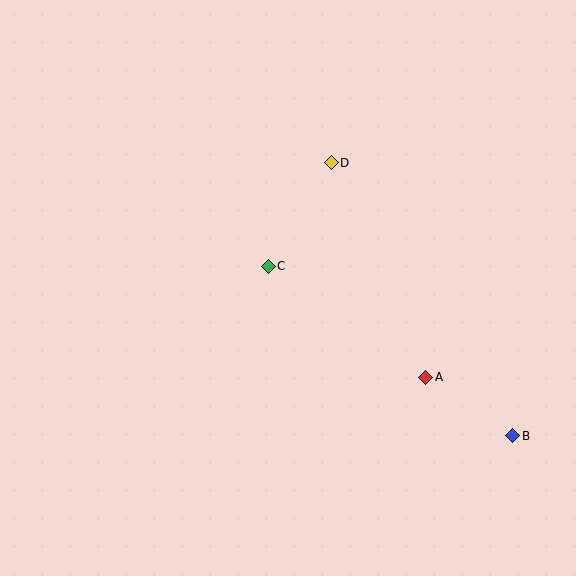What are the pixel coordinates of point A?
Point A is at (426, 377).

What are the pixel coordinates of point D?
Point D is at (331, 163).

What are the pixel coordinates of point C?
Point C is at (268, 266).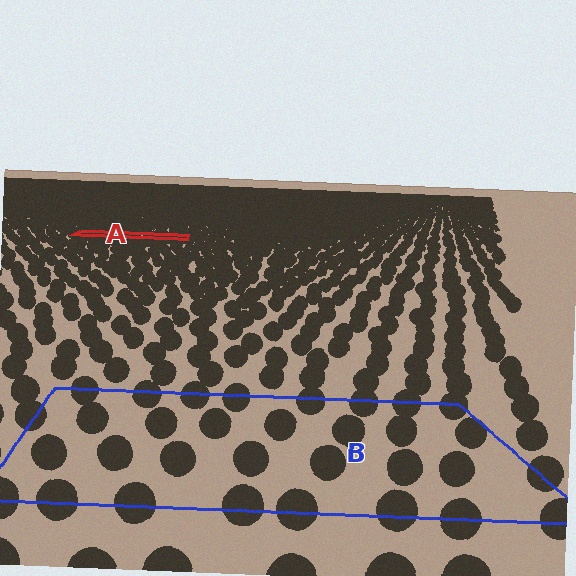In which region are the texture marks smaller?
The texture marks are smaller in region A, because it is farther away.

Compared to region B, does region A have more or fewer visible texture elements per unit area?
Region A has more texture elements per unit area — they are packed more densely because it is farther away.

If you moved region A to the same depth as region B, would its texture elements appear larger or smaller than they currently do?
They would appear larger. At a closer depth, the same texture elements are projected at a bigger on-screen size.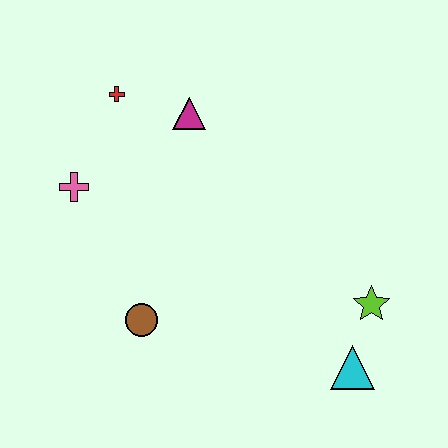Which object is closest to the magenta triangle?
The red cross is closest to the magenta triangle.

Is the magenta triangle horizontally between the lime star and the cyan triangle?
No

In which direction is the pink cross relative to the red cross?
The pink cross is below the red cross.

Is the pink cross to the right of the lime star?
No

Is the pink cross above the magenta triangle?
No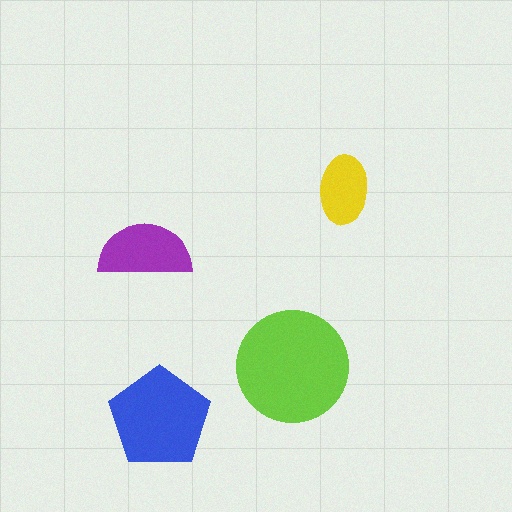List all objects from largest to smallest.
The lime circle, the blue pentagon, the purple semicircle, the yellow ellipse.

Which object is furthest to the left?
The purple semicircle is leftmost.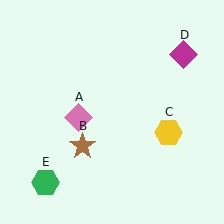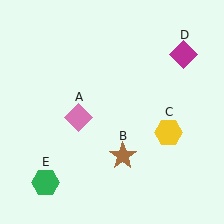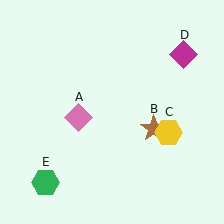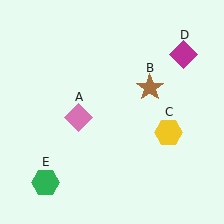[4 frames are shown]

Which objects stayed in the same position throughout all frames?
Pink diamond (object A) and yellow hexagon (object C) and magenta diamond (object D) and green hexagon (object E) remained stationary.